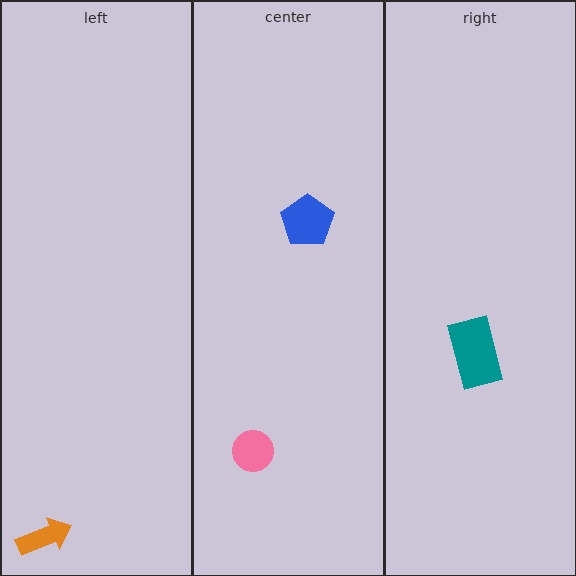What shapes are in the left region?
The orange arrow.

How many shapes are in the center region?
2.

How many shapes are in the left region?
1.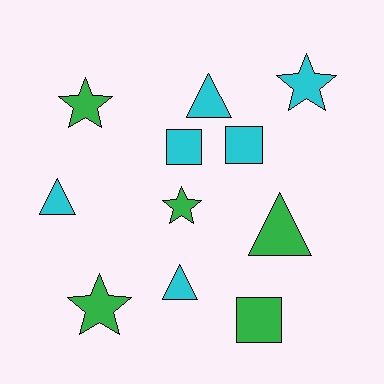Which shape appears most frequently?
Triangle, with 4 objects.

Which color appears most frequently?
Cyan, with 6 objects.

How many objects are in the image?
There are 11 objects.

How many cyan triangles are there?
There are 3 cyan triangles.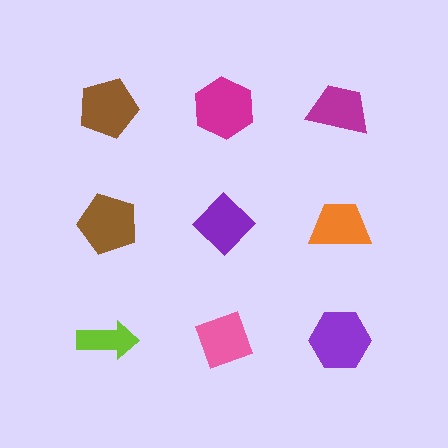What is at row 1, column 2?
A magenta hexagon.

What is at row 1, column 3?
A magenta trapezoid.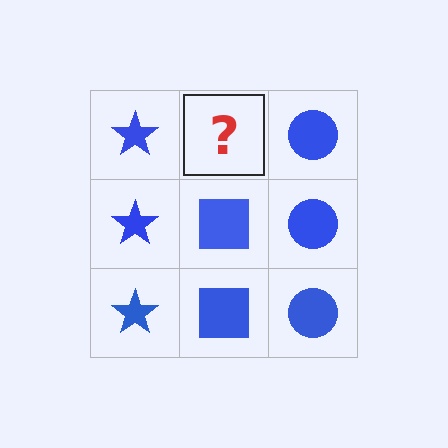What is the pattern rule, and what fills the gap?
The rule is that each column has a consistent shape. The gap should be filled with a blue square.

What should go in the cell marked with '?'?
The missing cell should contain a blue square.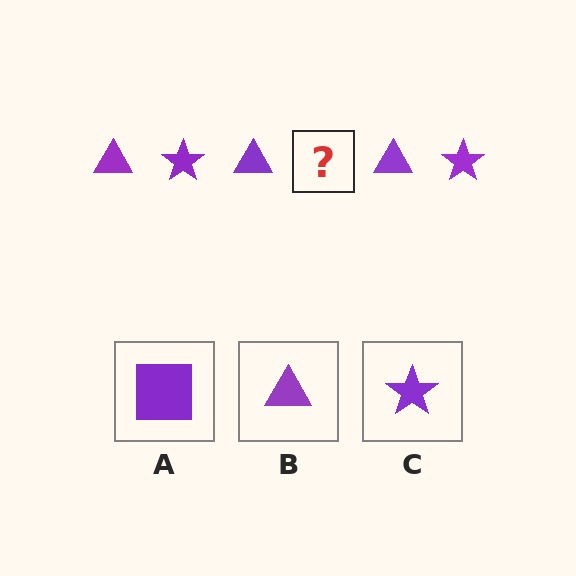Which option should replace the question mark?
Option C.